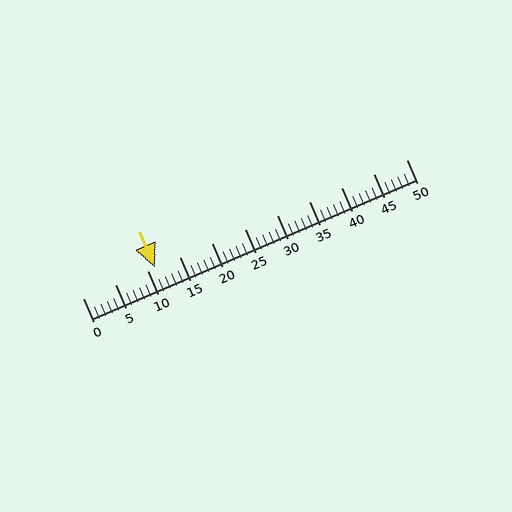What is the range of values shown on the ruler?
The ruler shows values from 0 to 50.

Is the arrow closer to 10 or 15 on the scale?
The arrow is closer to 10.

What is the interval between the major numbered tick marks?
The major tick marks are spaced 5 units apart.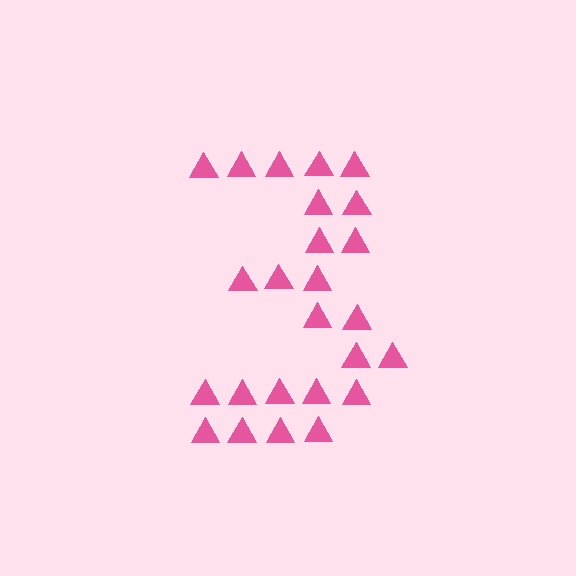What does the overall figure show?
The overall figure shows the digit 3.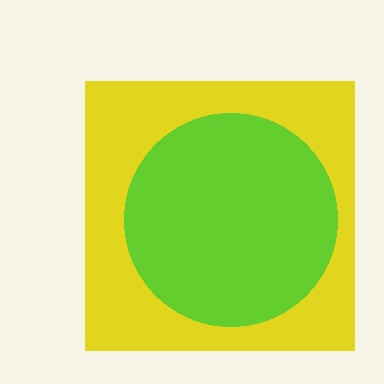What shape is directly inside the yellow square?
The lime circle.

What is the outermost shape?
The yellow square.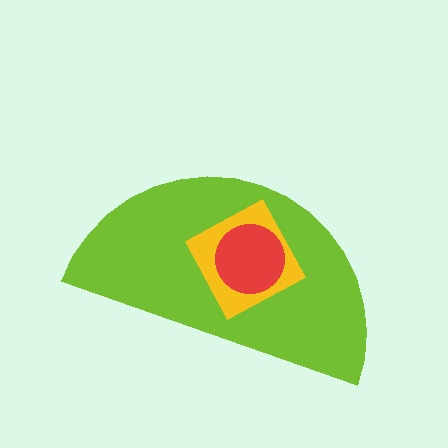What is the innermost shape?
The red circle.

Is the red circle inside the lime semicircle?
Yes.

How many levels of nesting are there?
3.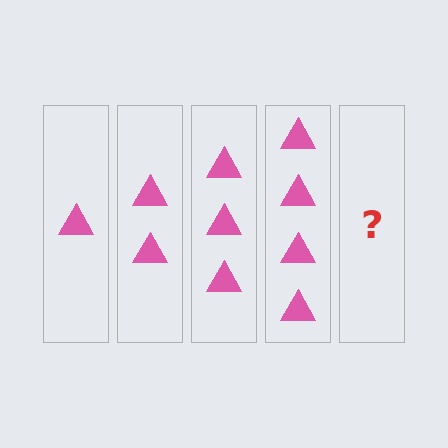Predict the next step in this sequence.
The next step is 5 triangles.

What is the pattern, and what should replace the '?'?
The pattern is that each step adds one more triangle. The '?' should be 5 triangles.